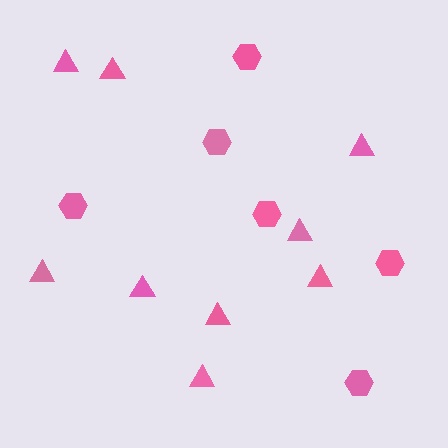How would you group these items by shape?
There are 2 groups: one group of hexagons (6) and one group of triangles (9).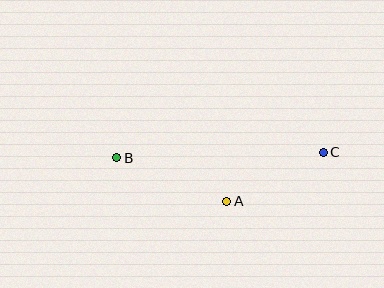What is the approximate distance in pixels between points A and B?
The distance between A and B is approximately 118 pixels.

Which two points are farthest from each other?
Points B and C are farthest from each other.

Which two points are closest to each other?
Points A and C are closest to each other.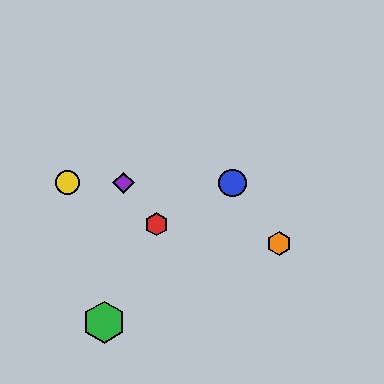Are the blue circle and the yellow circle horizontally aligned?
Yes, both are at y≈183.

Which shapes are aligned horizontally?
The blue circle, the yellow circle, the purple diamond are aligned horizontally.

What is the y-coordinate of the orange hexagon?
The orange hexagon is at y≈243.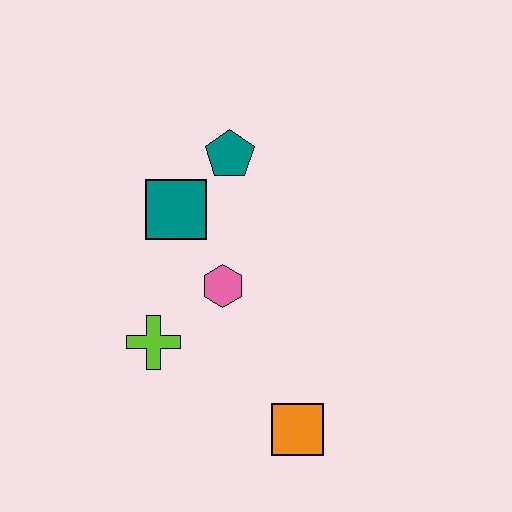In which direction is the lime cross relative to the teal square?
The lime cross is below the teal square.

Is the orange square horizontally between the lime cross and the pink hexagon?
No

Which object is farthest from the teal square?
The orange square is farthest from the teal square.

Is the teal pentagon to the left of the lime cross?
No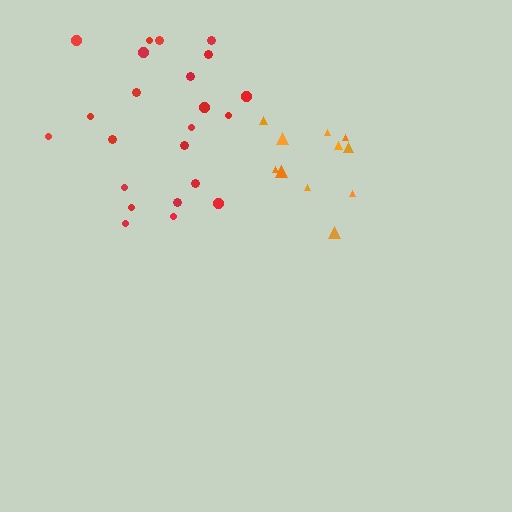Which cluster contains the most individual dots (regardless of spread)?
Red (23).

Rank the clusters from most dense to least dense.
orange, red.